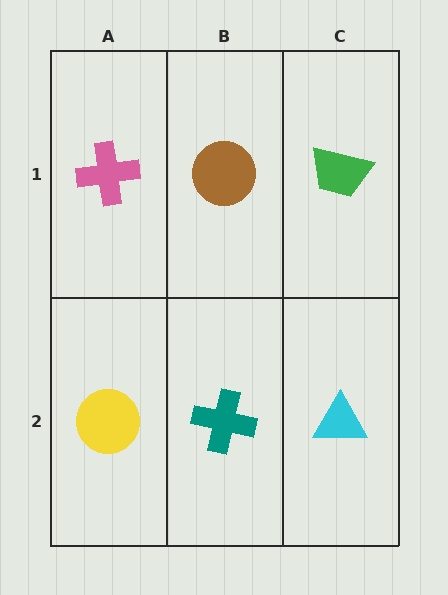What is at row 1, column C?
A green trapezoid.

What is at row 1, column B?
A brown circle.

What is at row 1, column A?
A pink cross.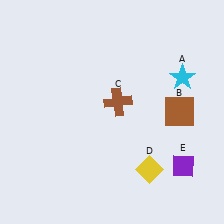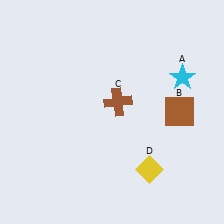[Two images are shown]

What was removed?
The purple diamond (E) was removed in Image 2.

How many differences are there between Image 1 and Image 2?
There is 1 difference between the two images.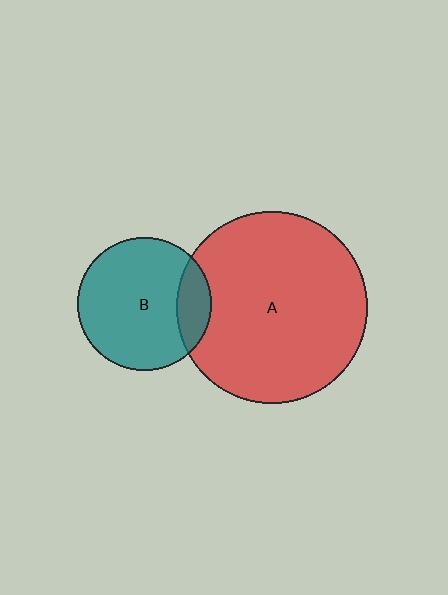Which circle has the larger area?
Circle A (red).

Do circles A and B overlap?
Yes.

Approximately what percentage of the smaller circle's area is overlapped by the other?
Approximately 15%.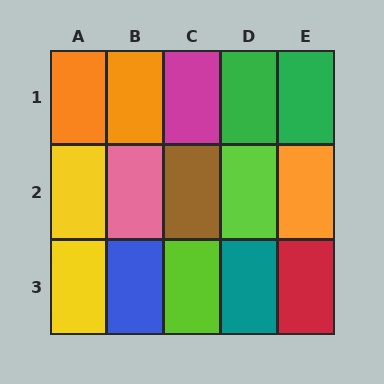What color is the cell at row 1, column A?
Orange.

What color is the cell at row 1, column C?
Magenta.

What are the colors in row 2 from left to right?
Yellow, pink, brown, lime, orange.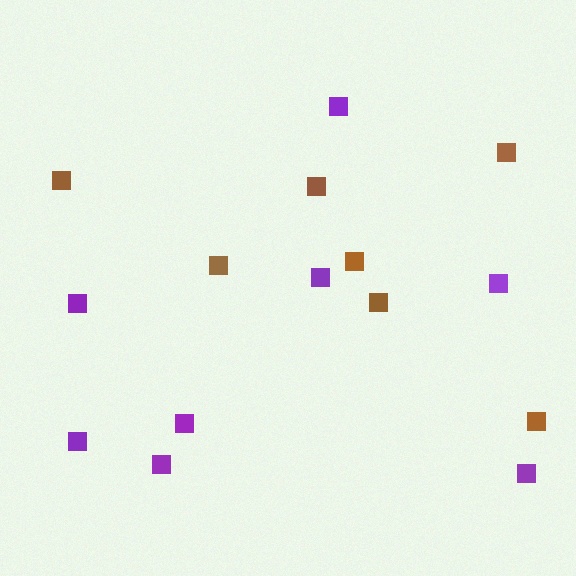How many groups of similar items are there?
There are 2 groups: one group of brown squares (7) and one group of purple squares (8).